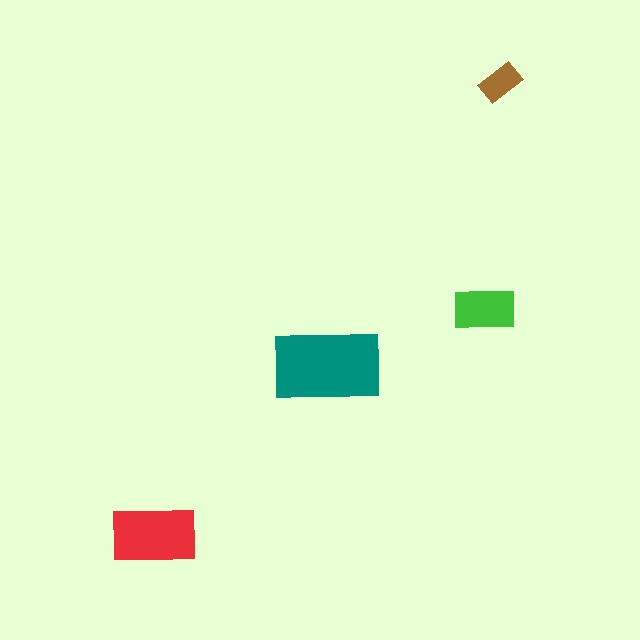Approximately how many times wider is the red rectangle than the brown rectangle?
About 2 times wider.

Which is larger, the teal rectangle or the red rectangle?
The teal one.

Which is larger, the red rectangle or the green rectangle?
The red one.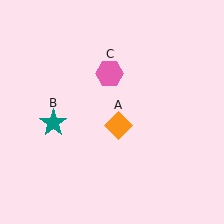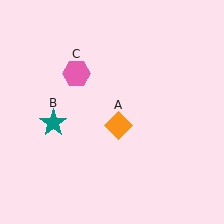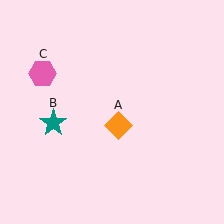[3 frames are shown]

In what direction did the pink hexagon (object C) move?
The pink hexagon (object C) moved left.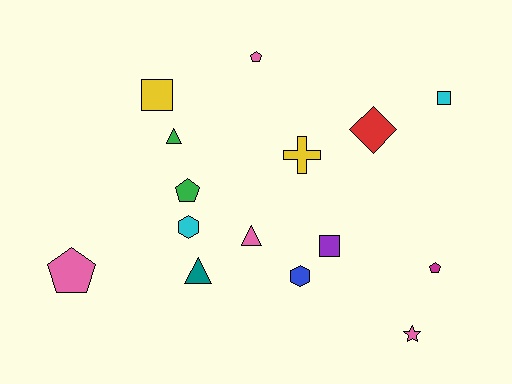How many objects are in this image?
There are 15 objects.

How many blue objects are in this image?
There is 1 blue object.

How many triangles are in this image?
There are 3 triangles.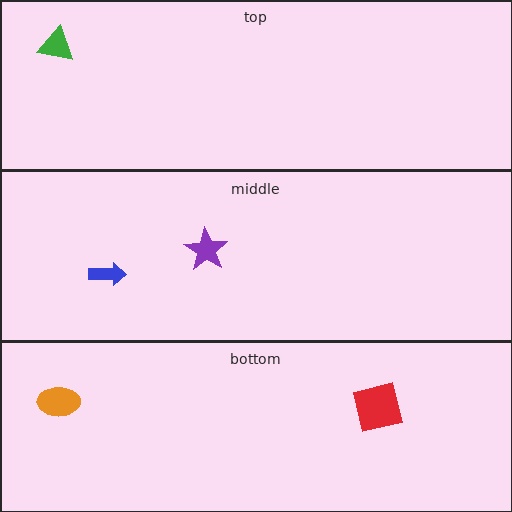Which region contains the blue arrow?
The middle region.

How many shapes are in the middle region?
2.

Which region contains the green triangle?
The top region.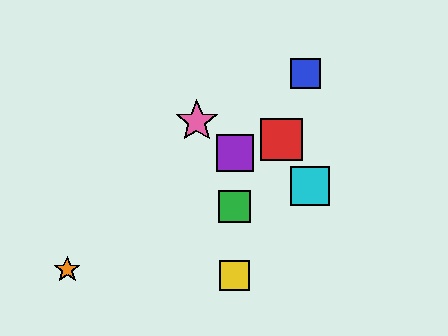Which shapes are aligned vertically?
The green square, the yellow square, the purple square are aligned vertically.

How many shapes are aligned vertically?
3 shapes (the green square, the yellow square, the purple square) are aligned vertically.